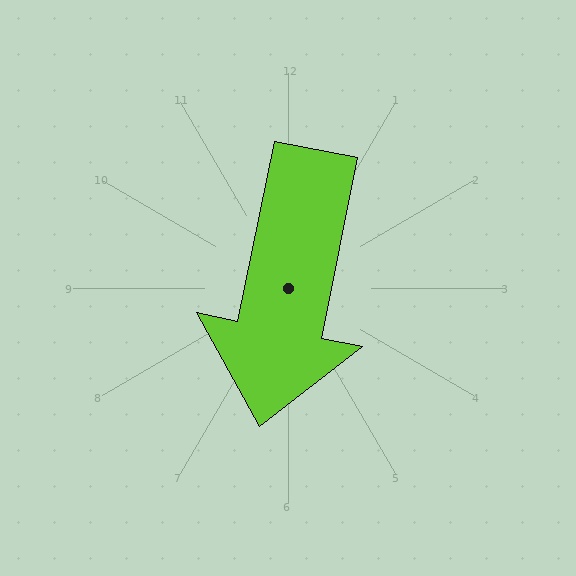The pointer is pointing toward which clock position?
Roughly 6 o'clock.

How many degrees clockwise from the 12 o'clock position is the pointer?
Approximately 191 degrees.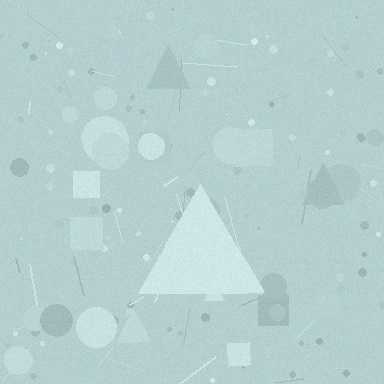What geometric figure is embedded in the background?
A triangle is embedded in the background.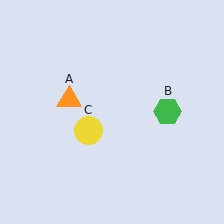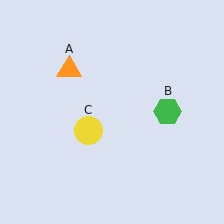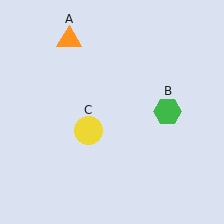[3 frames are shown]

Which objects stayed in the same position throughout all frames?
Green hexagon (object B) and yellow circle (object C) remained stationary.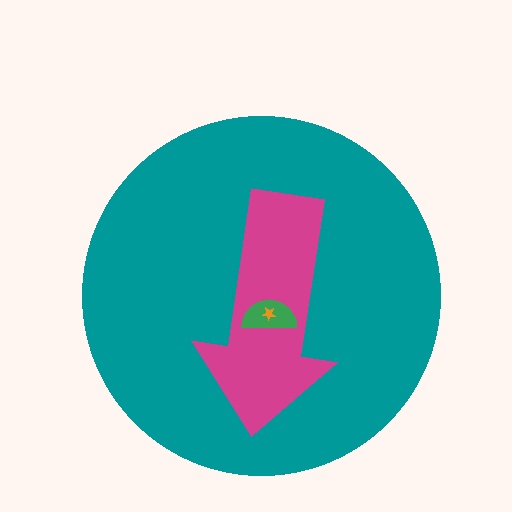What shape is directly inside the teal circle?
The magenta arrow.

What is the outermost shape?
The teal circle.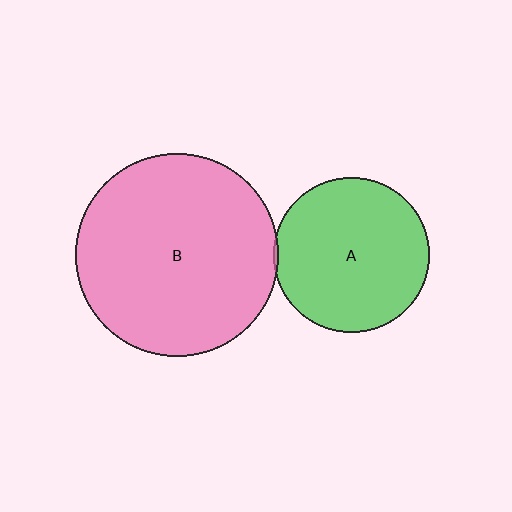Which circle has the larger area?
Circle B (pink).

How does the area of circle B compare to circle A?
Approximately 1.7 times.